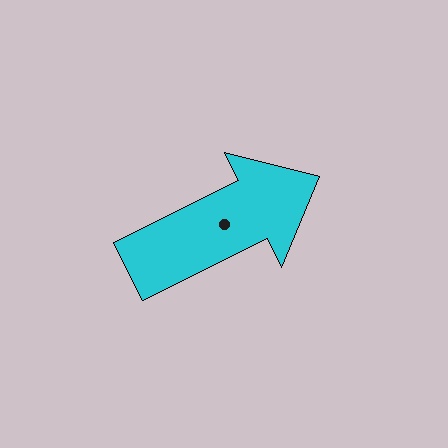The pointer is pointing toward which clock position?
Roughly 2 o'clock.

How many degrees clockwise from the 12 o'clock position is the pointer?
Approximately 64 degrees.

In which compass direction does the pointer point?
Northeast.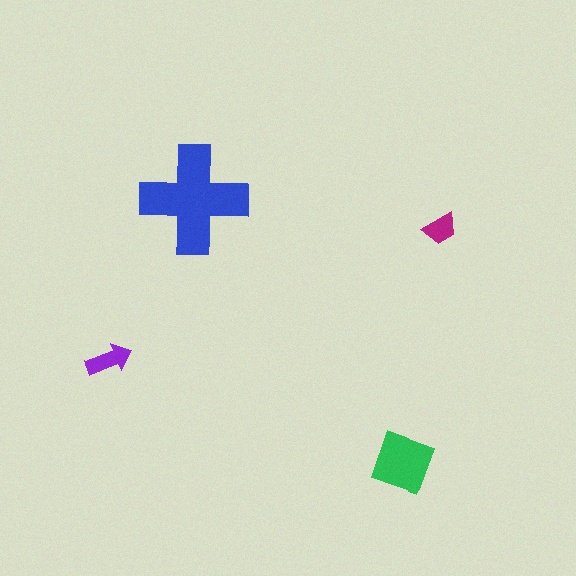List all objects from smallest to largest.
The magenta trapezoid, the purple arrow, the green diamond, the blue cross.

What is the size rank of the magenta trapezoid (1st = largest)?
4th.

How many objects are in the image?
There are 4 objects in the image.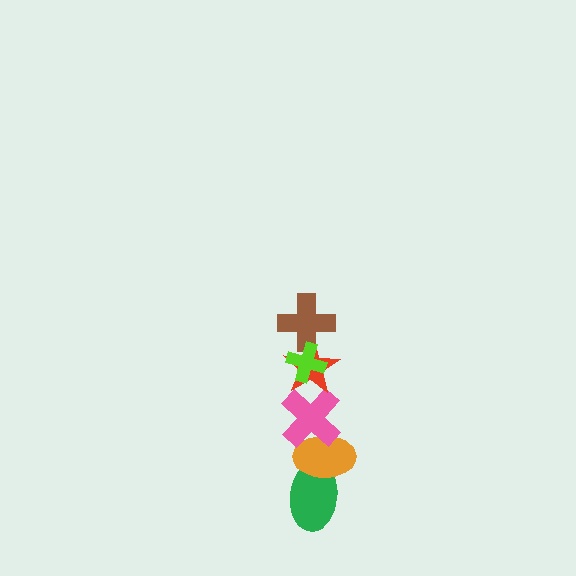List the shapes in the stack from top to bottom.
From top to bottom: the lime cross, the brown cross, the red star, the pink cross, the orange ellipse, the green ellipse.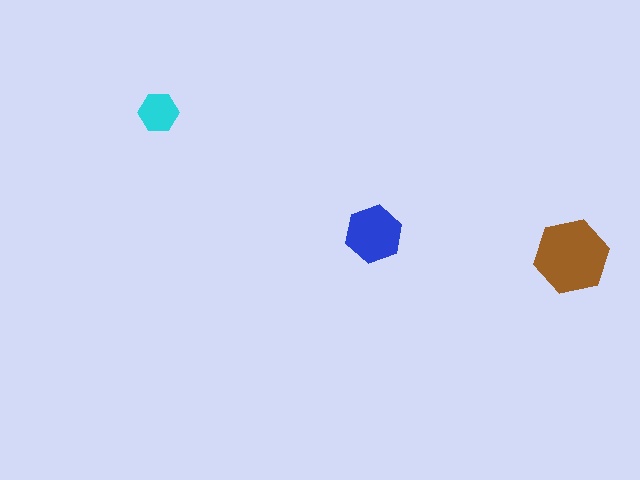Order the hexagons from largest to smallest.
the brown one, the blue one, the cyan one.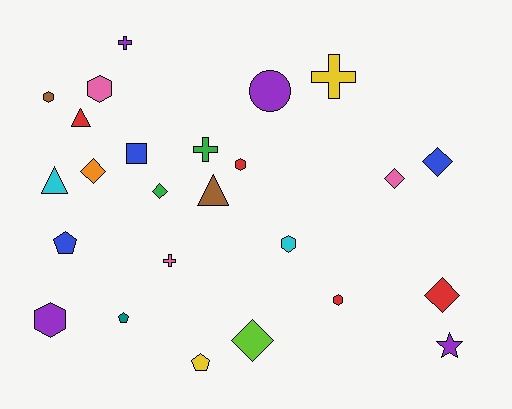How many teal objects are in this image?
There is 1 teal object.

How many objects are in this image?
There are 25 objects.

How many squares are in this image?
There is 1 square.